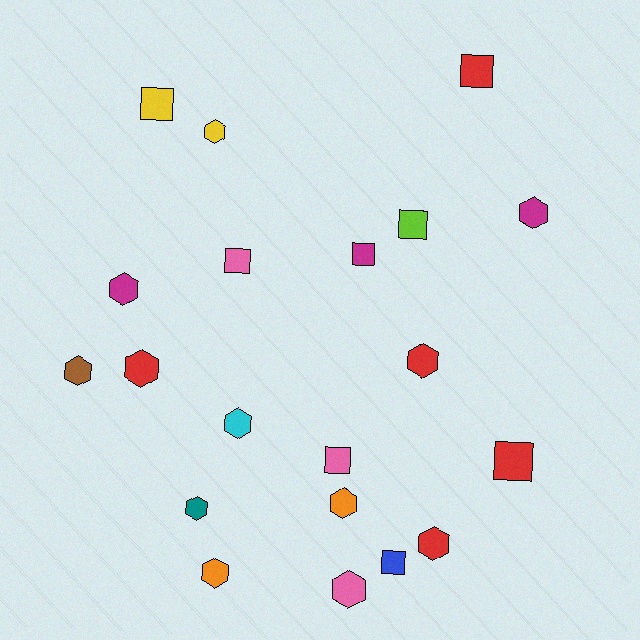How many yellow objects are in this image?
There are 2 yellow objects.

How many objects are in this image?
There are 20 objects.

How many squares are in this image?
There are 8 squares.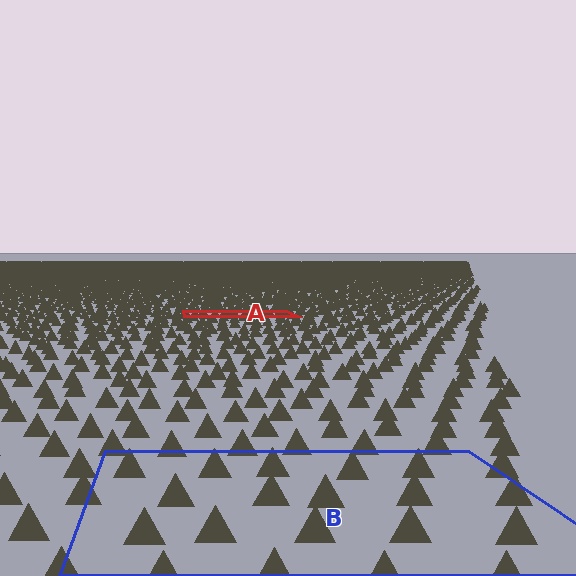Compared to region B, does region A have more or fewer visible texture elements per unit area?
Region A has more texture elements per unit area — they are packed more densely because it is farther away.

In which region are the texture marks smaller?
The texture marks are smaller in region A, because it is farther away.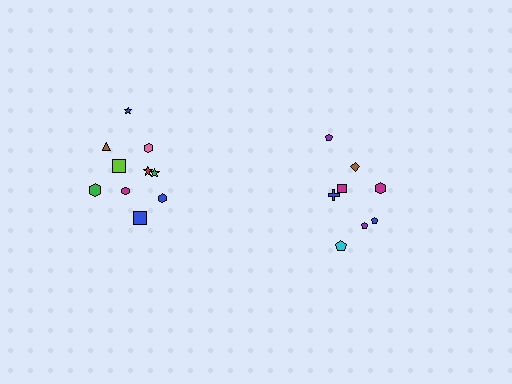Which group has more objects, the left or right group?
The left group.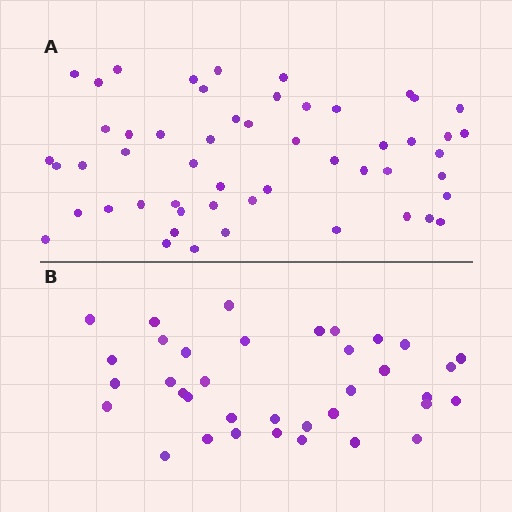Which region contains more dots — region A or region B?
Region A (the top region) has more dots.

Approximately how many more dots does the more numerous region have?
Region A has approximately 15 more dots than region B.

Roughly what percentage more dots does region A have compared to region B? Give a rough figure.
About 45% more.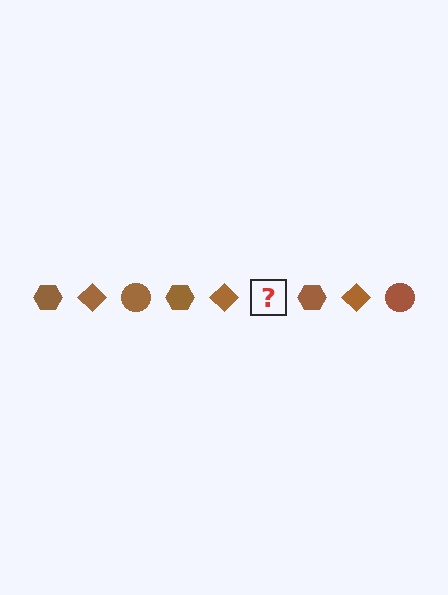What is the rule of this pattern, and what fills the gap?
The rule is that the pattern cycles through hexagon, diamond, circle shapes in brown. The gap should be filled with a brown circle.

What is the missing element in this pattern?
The missing element is a brown circle.